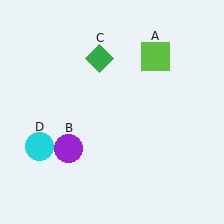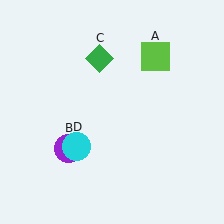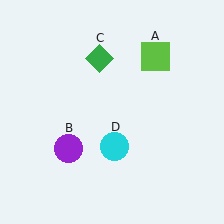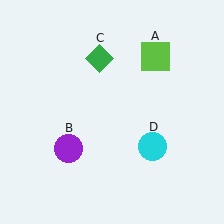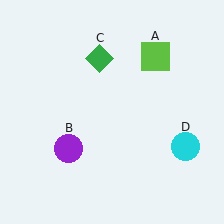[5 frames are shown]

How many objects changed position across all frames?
1 object changed position: cyan circle (object D).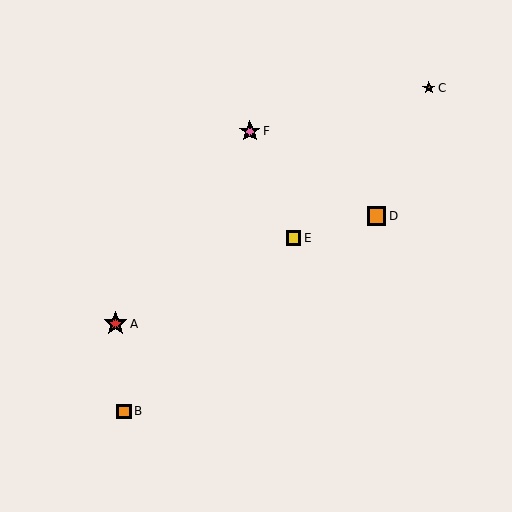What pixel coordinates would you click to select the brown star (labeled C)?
Click at (429, 88) to select the brown star C.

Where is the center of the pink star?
The center of the pink star is at (250, 131).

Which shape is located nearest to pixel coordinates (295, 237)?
The yellow square (labeled E) at (294, 238) is nearest to that location.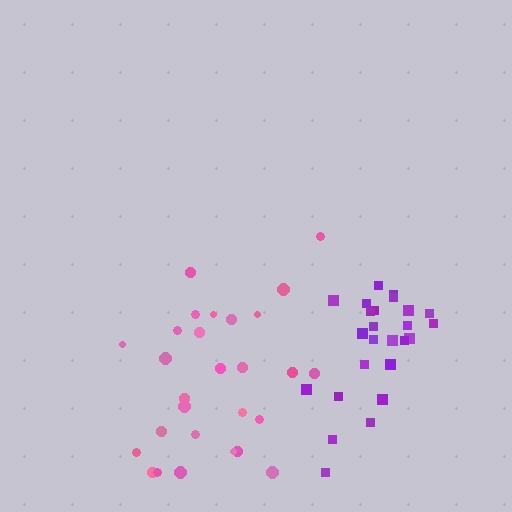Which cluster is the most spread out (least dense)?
Pink.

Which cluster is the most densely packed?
Purple.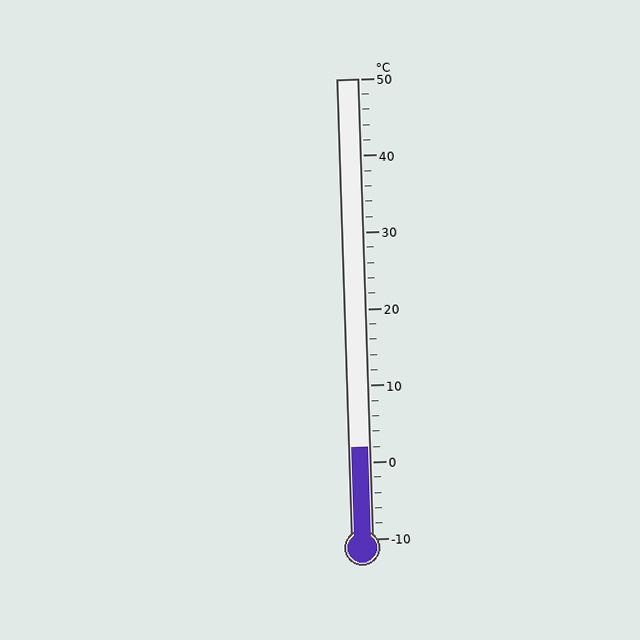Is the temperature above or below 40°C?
The temperature is below 40°C.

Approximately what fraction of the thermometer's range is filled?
The thermometer is filled to approximately 20% of its range.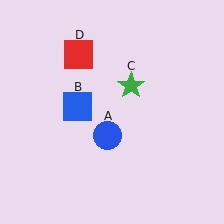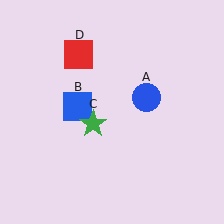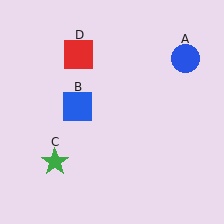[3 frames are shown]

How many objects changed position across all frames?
2 objects changed position: blue circle (object A), green star (object C).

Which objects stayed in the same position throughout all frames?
Blue square (object B) and red square (object D) remained stationary.